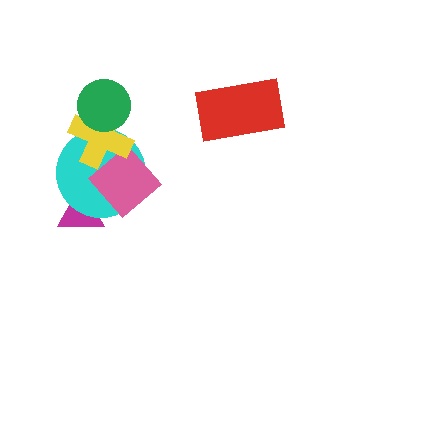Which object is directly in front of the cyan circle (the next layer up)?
The pink diamond is directly in front of the cyan circle.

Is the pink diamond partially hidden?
Yes, it is partially covered by another shape.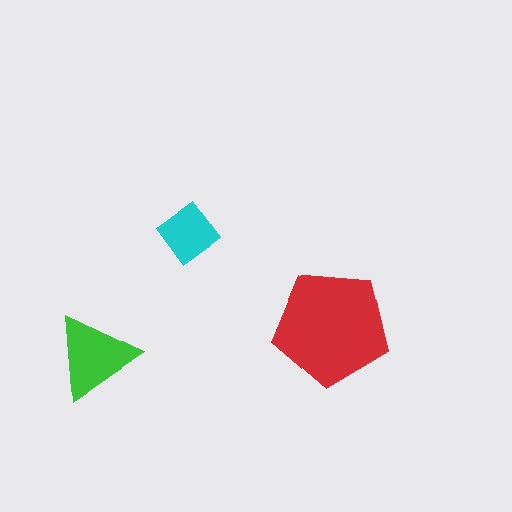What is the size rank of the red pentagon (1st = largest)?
1st.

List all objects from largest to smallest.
The red pentagon, the green triangle, the cyan diamond.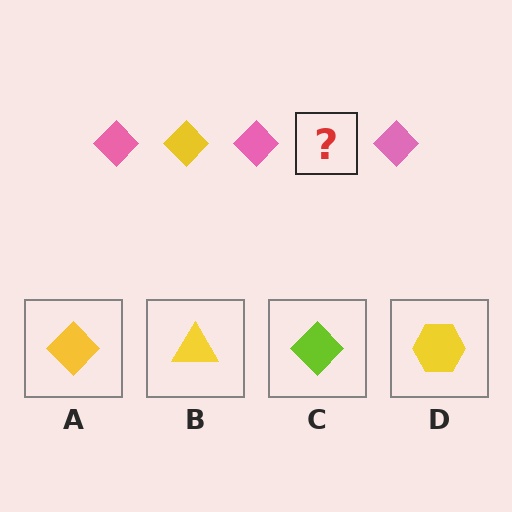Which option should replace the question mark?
Option A.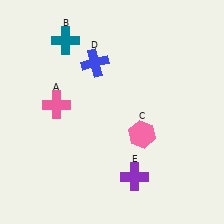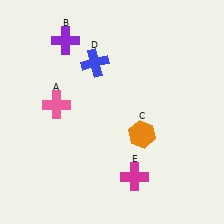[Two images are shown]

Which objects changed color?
B changed from teal to purple. C changed from pink to orange. E changed from purple to magenta.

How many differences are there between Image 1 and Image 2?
There are 3 differences between the two images.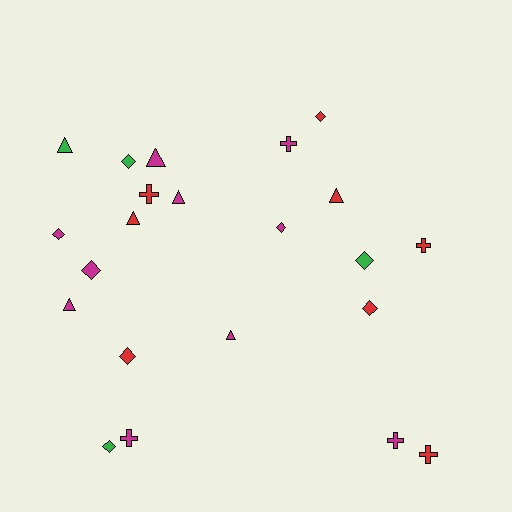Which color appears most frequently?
Magenta, with 10 objects.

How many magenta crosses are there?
There are 3 magenta crosses.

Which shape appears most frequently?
Diamond, with 9 objects.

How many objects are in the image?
There are 22 objects.